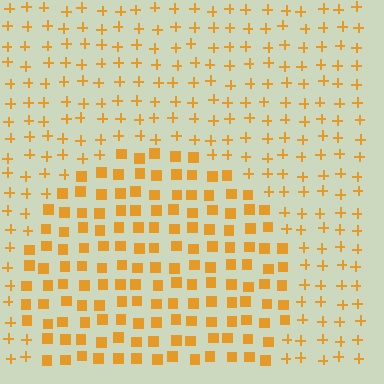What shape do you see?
I see a circle.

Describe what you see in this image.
The image is filled with small orange elements arranged in a uniform grid. A circle-shaped region contains squares, while the surrounding area contains plus signs. The boundary is defined purely by the change in element shape.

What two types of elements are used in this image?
The image uses squares inside the circle region and plus signs outside it.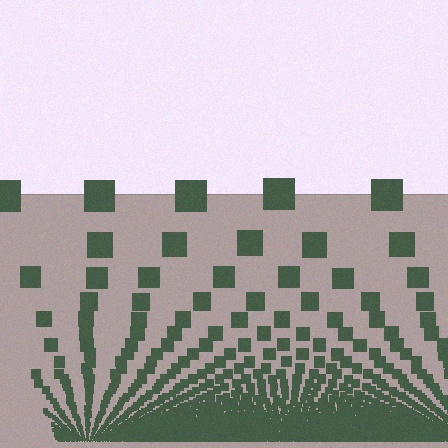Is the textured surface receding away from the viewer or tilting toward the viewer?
The surface appears to tilt toward the viewer. Texture elements get larger and sparser toward the top.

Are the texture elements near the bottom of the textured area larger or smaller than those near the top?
Smaller. The gradient is inverted — elements near the bottom are smaller and denser.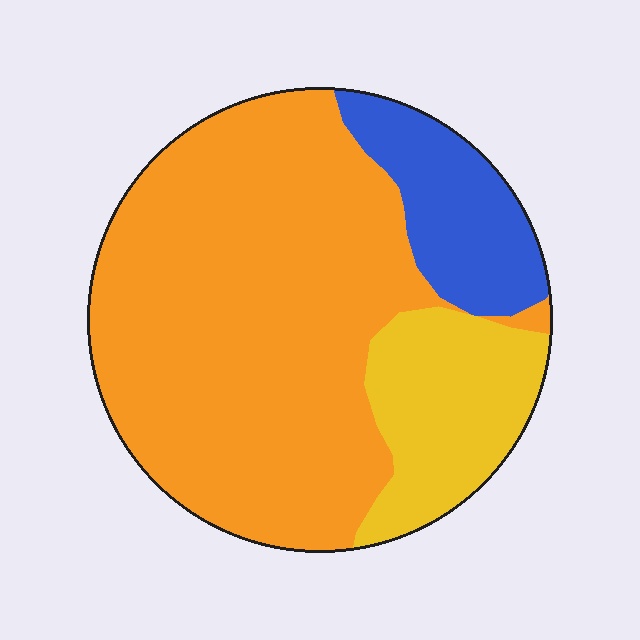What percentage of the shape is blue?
Blue takes up about one eighth (1/8) of the shape.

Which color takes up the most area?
Orange, at roughly 70%.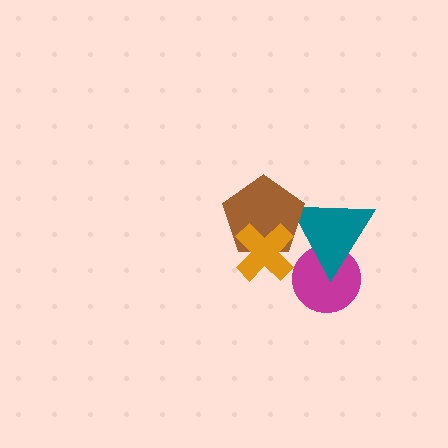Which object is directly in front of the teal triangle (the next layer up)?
The brown pentagon is directly in front of the teal triangle.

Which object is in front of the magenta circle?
The teal triangle is in front of the magenta circle.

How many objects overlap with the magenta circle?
1 object overlaps with the magenta circle.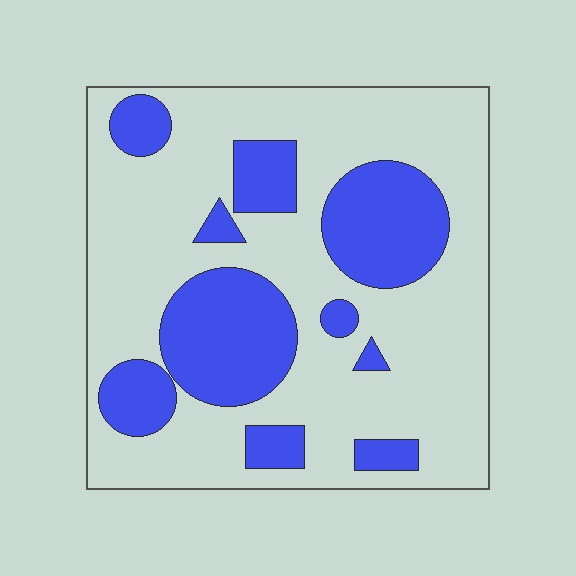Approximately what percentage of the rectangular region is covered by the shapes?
Approximately 30%.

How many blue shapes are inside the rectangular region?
10.